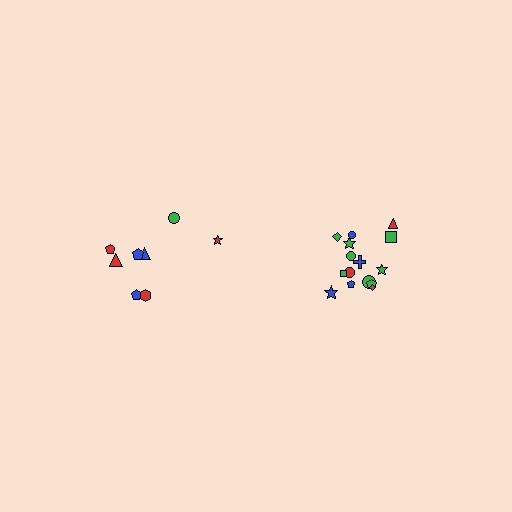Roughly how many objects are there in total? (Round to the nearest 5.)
Roughly 25 objects in total.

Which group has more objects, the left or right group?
The right group.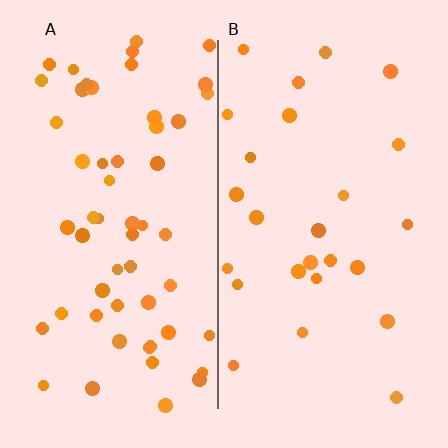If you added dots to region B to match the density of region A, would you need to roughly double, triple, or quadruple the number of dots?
Approximately double.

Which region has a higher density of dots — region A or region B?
A (the left).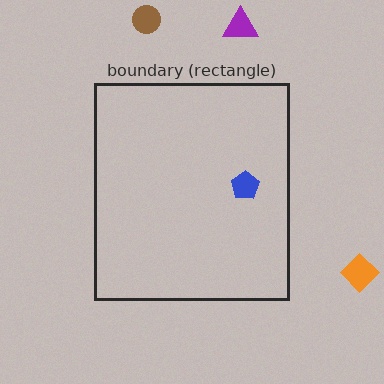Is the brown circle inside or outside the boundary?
Outside.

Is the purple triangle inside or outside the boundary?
Outside.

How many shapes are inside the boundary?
1 inside, 3 outside.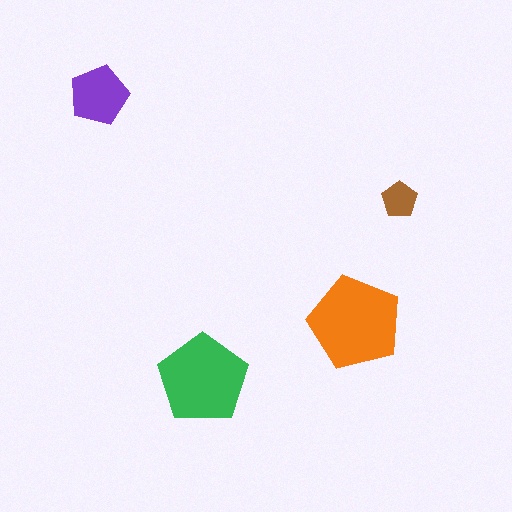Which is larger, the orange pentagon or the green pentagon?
The orange one.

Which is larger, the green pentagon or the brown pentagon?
The green one.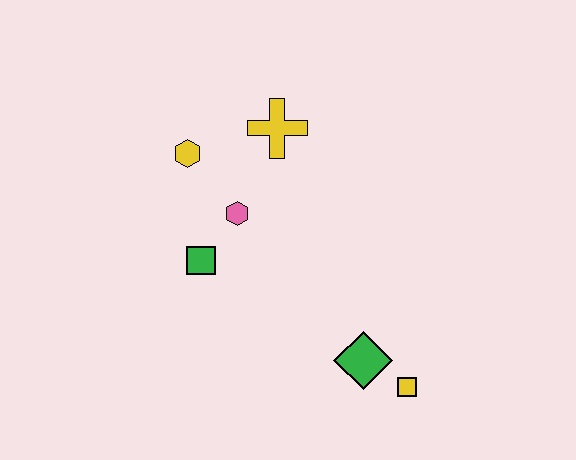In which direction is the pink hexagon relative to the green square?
The pink hexagon is above the green square.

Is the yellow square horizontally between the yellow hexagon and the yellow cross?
No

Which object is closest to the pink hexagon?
The green square is closest to the pink hexagon.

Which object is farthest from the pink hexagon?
The yellow square is farthest from the pink hexagon.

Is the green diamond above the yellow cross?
No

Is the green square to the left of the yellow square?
Yes